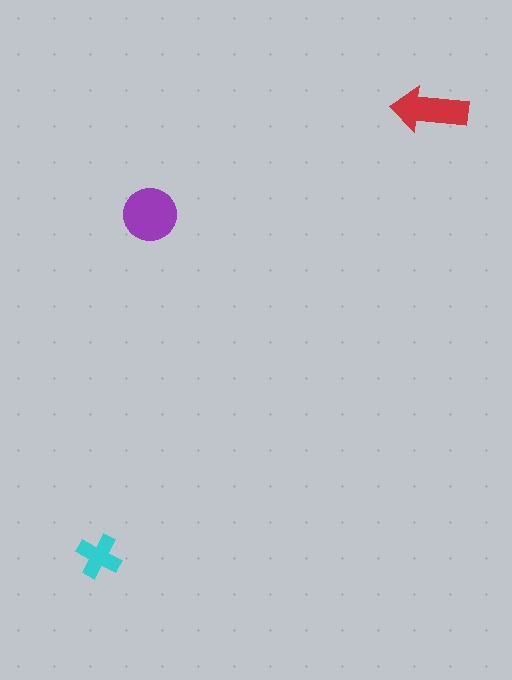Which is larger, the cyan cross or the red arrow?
The red arrow.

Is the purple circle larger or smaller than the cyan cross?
Larger.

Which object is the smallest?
The cyan cross.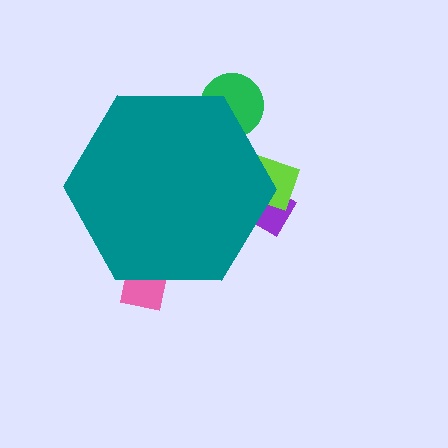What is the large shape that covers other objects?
A teal hexagon.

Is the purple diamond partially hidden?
Yes, the purple diamond is partially hidden behind the teal hexagon.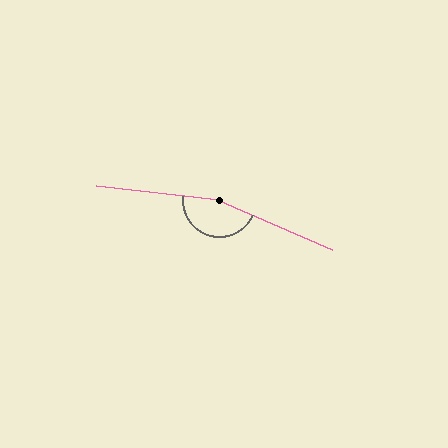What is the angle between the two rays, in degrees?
Approximately 163 degrees.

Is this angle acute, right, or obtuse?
It is obtuse.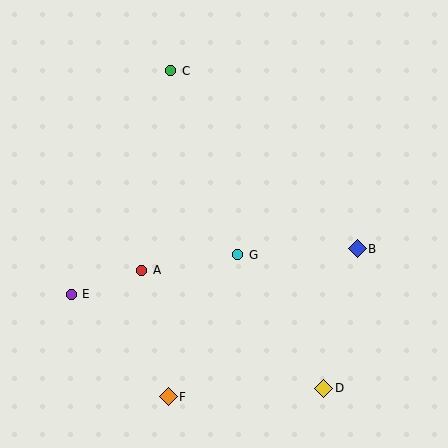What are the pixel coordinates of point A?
Point A is at (142, 270).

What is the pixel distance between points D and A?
The distance between D and A is 217 pixels.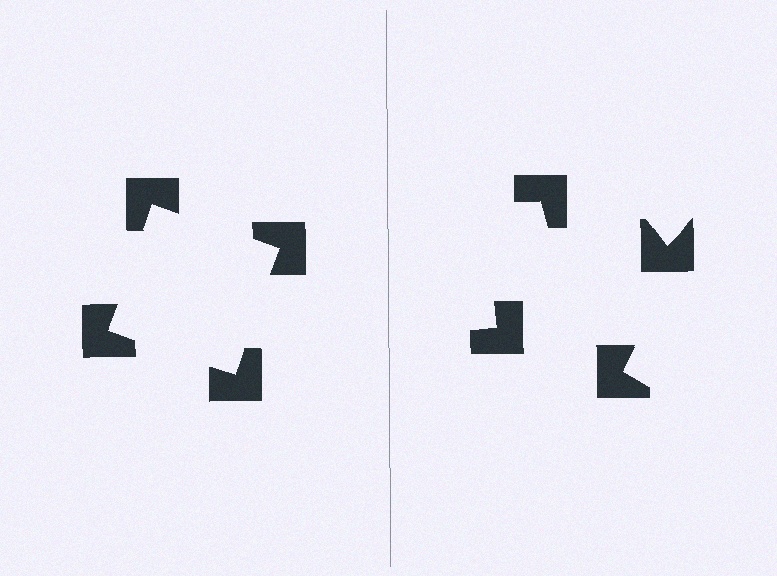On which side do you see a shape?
An illusory square appears on the left side. On the right side the wedge cuts are rotated, so no coherent shape forms.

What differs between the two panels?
The notched squares are positioned identically on both sides; only the wedge orientations differ. On the left they align to a square; on the right they are misaligned.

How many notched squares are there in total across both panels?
8 — 4 on each side.